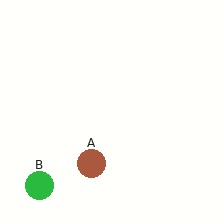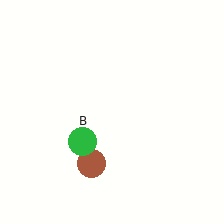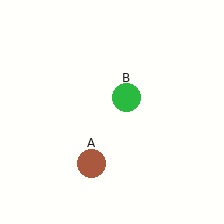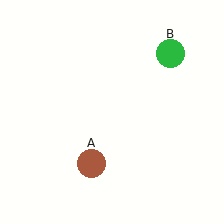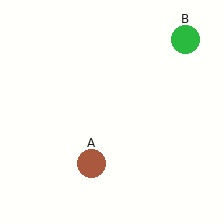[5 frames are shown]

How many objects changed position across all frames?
1 object changed position: green circle (object B).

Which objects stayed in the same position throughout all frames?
Brown circle (object A) remained stationary.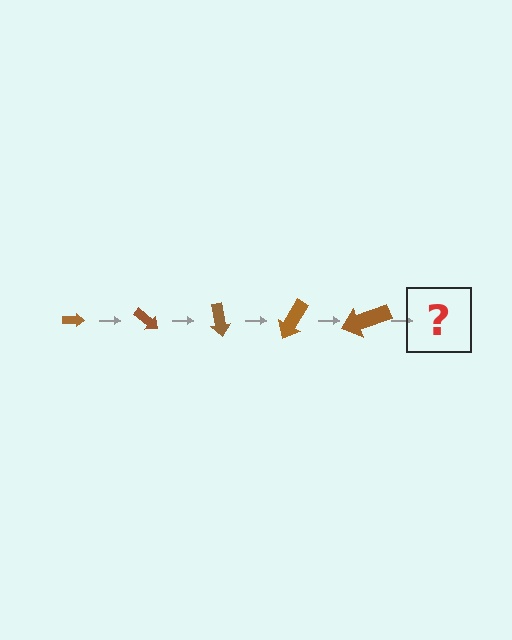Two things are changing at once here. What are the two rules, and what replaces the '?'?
The two rules are that the arrow grows larger each step and it rotates 40 degrees each step. The '?' should be an arrow, larger than the previous one and rotated 200 degrees from the start.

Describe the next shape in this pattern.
It should be an arrow, larger than the previous one and rotated 200 degrees from the start.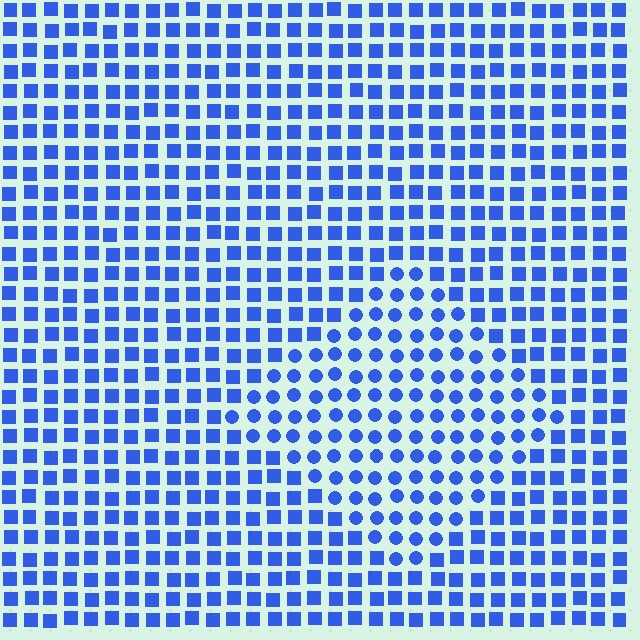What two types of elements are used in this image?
The image uses circles inside the diamond region and squares outside it.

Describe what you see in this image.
The image is filled with small blue elements arranged in a uniform grid. A diamond-shaped region contains circles, while the surrounding area contains squares. The boundary is defined purely by the change in element shape.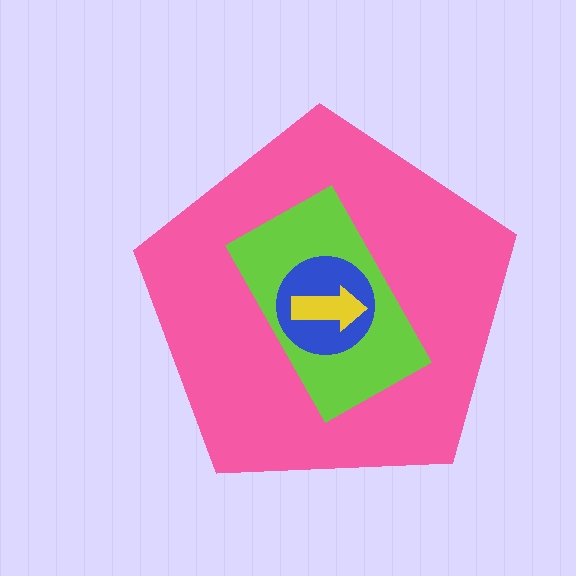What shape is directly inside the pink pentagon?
The lime rectangle.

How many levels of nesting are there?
4.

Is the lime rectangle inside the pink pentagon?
Yes.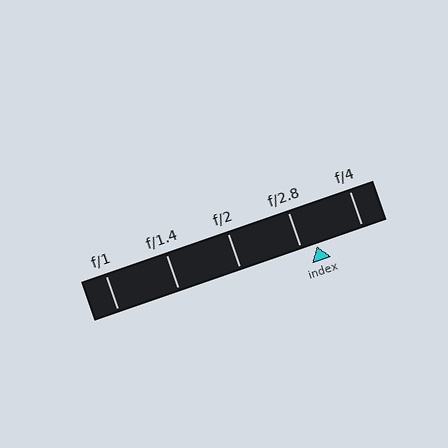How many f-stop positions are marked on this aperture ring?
There are 5 f-stop positions marked.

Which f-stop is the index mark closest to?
The index mark is closest to f/2.8.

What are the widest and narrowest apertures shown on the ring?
The widest aperture shown is f/1 and the narrowest is f/4.